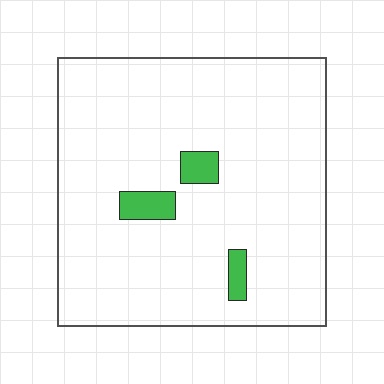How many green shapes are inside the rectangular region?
3.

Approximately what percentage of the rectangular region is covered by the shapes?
Approximately 5%.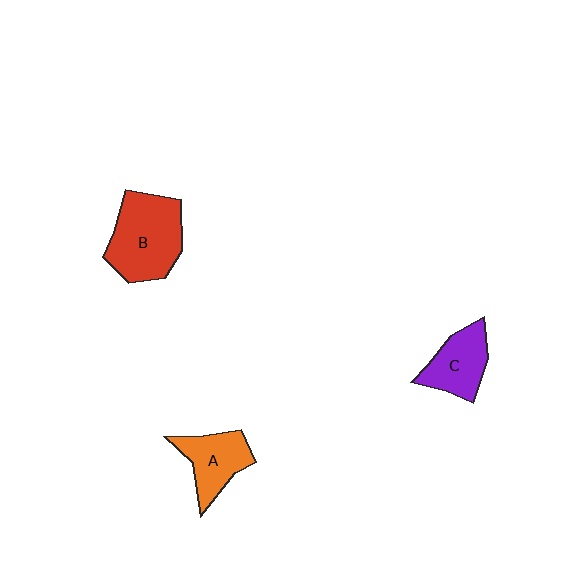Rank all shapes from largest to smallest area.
From largest to smallest: B (red), A (orange), C (purple).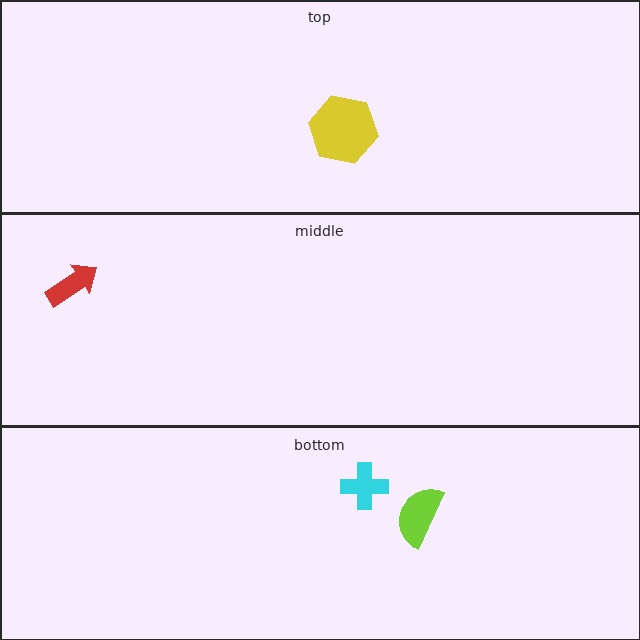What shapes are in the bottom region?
The lime semicircle, the cyan cross.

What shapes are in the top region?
The yellow hexagon.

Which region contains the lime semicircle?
The bottom region.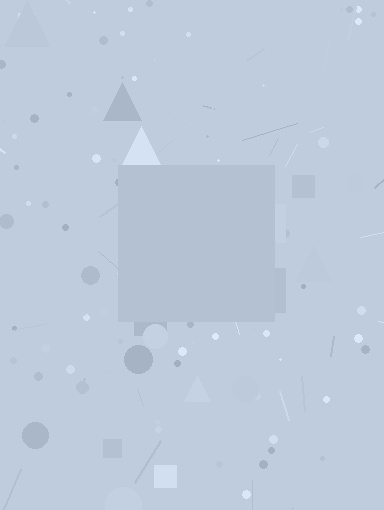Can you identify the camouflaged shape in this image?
The camouflaged shape is a square.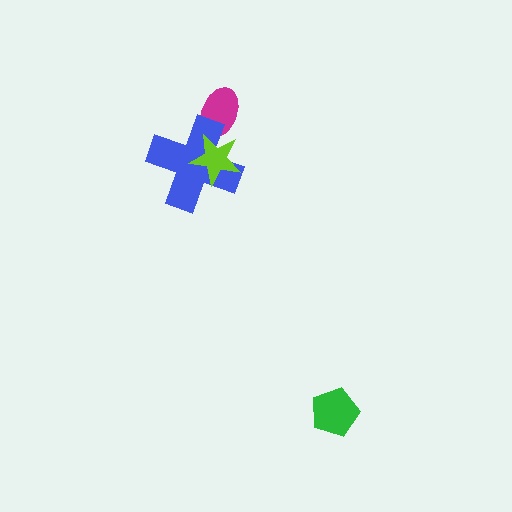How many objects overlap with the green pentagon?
0 objects overlap with the green pentagon.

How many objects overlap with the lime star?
2 objects overlap with the lime star.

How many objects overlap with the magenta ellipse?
2 objects overlap with the magenta ellipse.